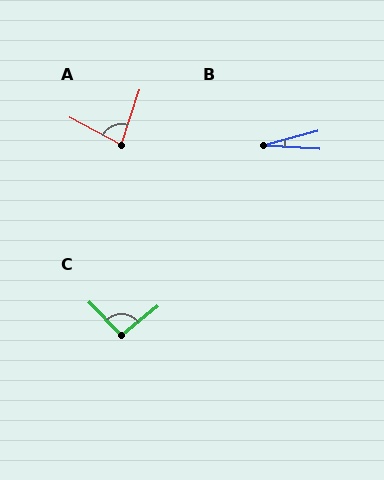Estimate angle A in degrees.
Approximately 80 degrees.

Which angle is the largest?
C, at approximately 95 degrees.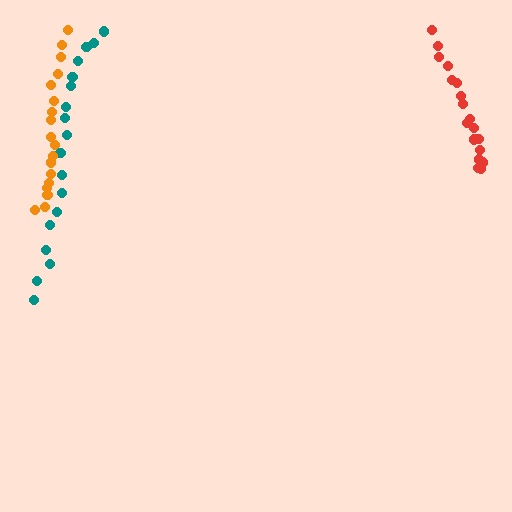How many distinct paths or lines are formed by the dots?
There are 3 distinct paths.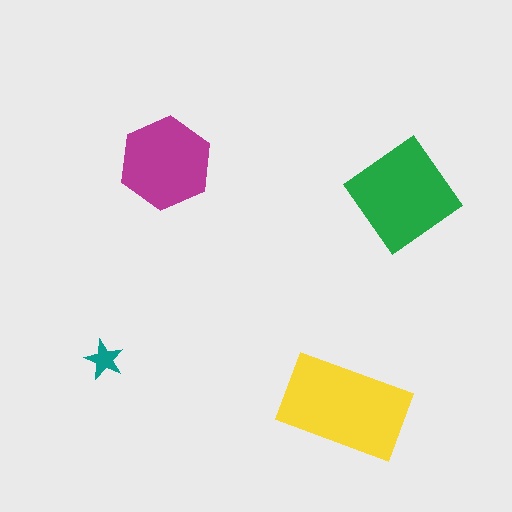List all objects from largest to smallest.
The yellow rectangle, the green diamond, the magenta hexagon, the teal star.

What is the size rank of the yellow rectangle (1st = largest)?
1st.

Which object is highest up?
The magenta hexagon is topmost.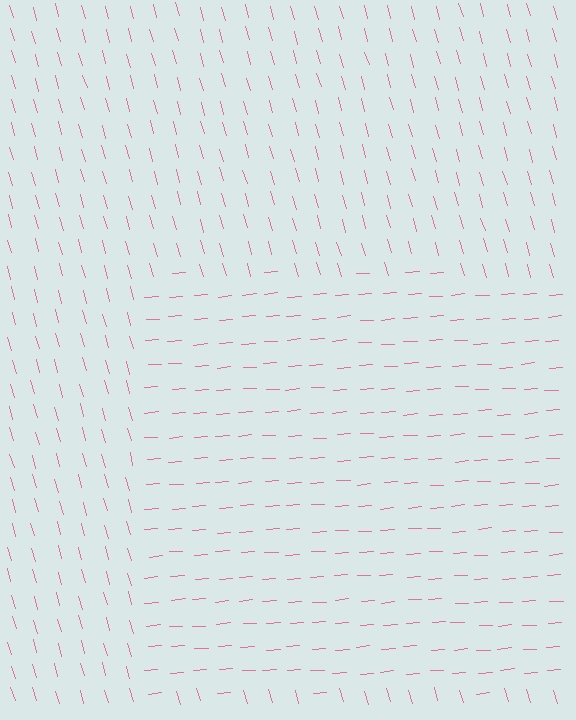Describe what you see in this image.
The image is filled with small pink line segments. A rectangle region in the image has lines oriented differently from the surrounding lines, creating a visible texture boundary.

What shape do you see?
I see a rectangle.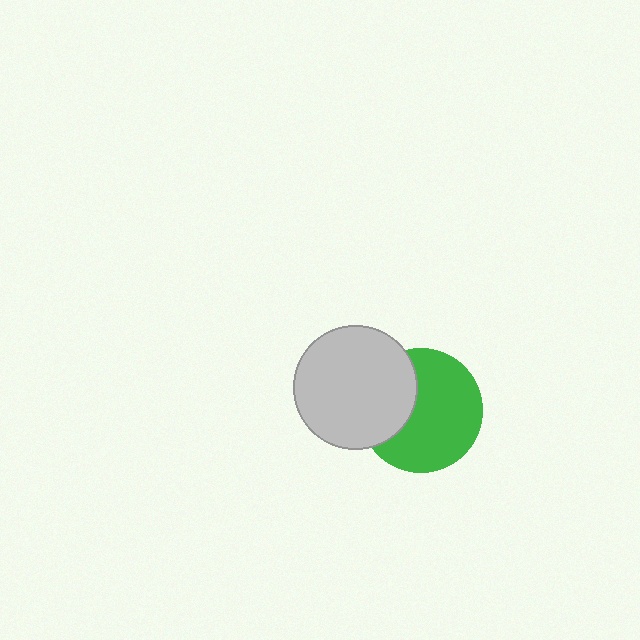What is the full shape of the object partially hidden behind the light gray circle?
The partially hidden object is a green circle.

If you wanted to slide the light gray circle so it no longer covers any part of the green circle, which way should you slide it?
Slide it left — that is the most direct way to separate the two shapes.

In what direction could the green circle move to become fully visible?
The green circle could move right. That would shift it out from behind the light gray circle entirely.